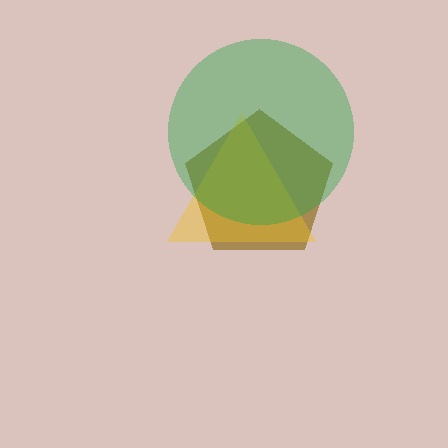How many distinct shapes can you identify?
There are 3 distinct shapes: a brown pentagon, a yellow triangle, a green circle.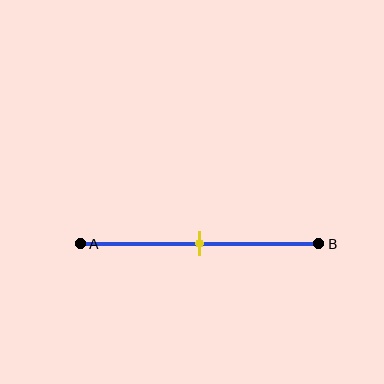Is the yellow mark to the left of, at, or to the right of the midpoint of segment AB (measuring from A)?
The yellow mark is approximately at the midpoint of segment AB.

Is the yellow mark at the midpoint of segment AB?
Yes, the mark is approximately at the midpoint.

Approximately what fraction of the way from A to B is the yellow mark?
The yellow mark is approximately 50% of the way from A to B.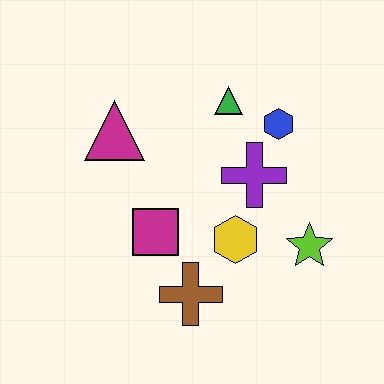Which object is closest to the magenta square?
The brown cross is closest to the magenta square.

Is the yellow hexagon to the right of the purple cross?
No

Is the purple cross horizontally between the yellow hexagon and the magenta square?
No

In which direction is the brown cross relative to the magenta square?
The brown cross is below the magenta square.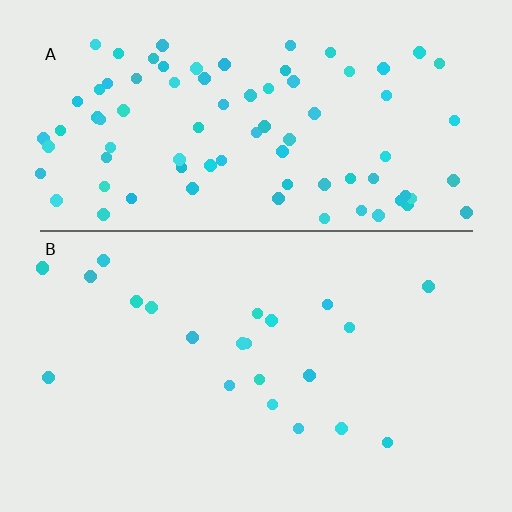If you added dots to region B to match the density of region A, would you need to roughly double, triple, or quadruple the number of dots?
Approximately quadruple.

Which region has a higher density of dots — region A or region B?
A (the top).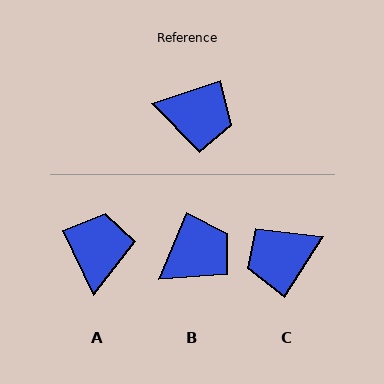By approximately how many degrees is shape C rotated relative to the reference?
Approximately 142 degrees clockwise.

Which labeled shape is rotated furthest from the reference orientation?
C, about 142 degrees away.